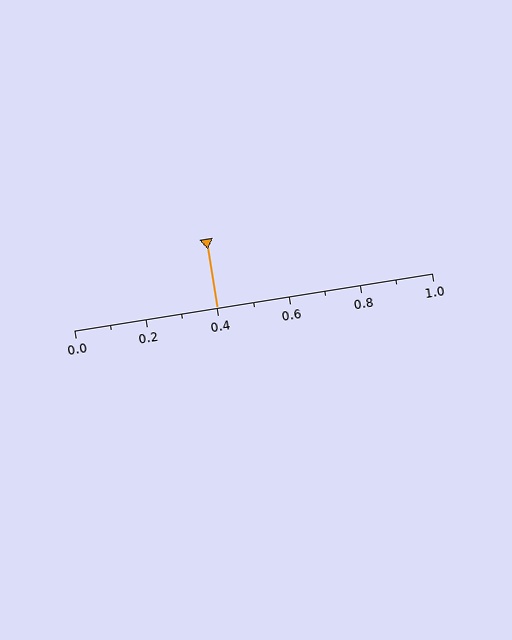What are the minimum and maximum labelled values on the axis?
The axis runs from 0.0 to 1.0.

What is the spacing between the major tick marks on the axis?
The major ticks are spaced 0.2 apart.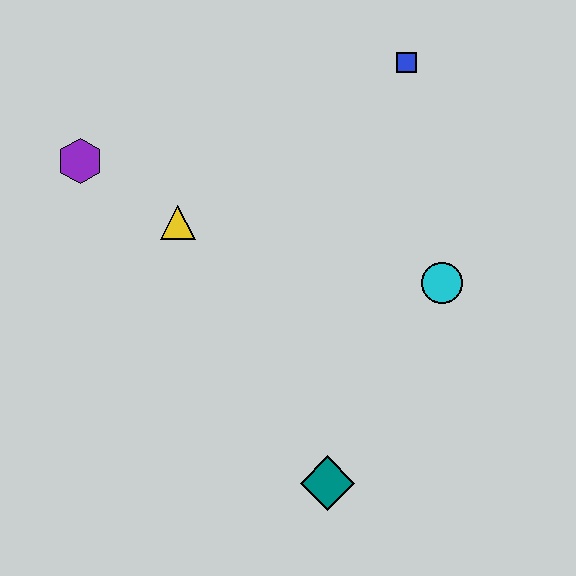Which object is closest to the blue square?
The cyan circle is closest to the blue square.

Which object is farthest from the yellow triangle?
The teal diamond is farthest from the yellow triangle.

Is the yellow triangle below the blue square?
Yes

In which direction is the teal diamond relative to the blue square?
The teal diamond is below the blue square.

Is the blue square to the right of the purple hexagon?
Yes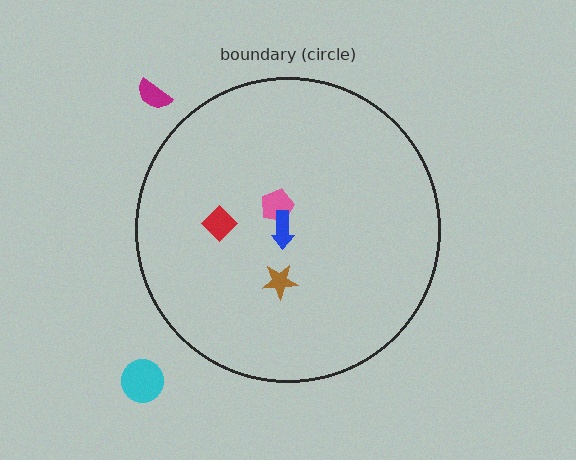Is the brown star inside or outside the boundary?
Inside.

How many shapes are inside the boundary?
4 inside, 2 outside.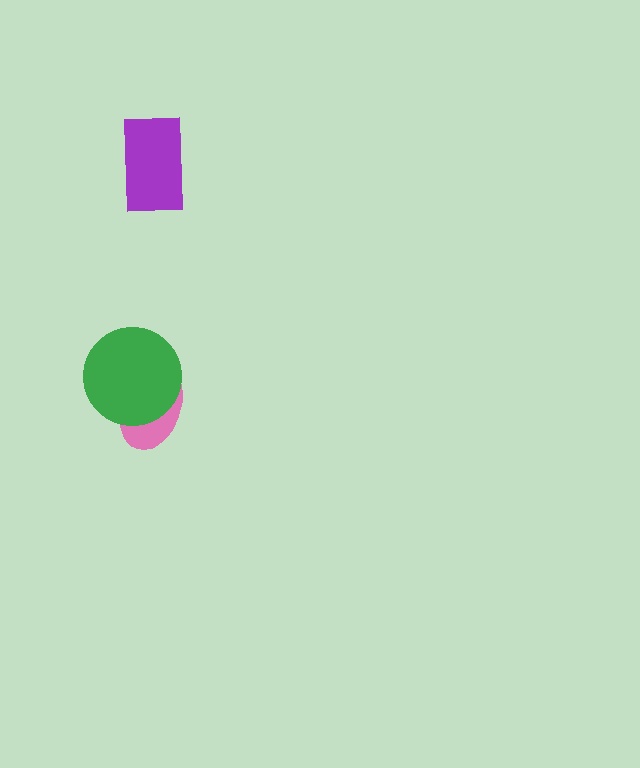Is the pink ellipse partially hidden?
Yes, it is partially covered by another shape.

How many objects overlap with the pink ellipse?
1 object overlaps with the pink ellipse.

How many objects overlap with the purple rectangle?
0 objects overlap with the purple rectangle.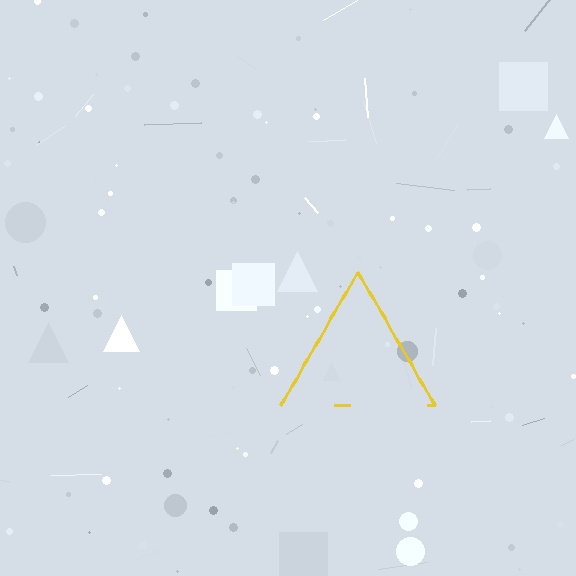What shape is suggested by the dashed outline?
The dashed outline suggests a triangle.